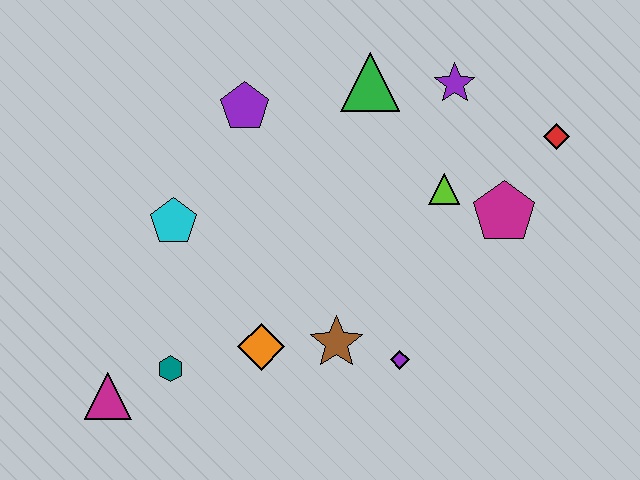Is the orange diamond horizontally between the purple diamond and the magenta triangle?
Yes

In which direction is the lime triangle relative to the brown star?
The lime triangle is above the brown star.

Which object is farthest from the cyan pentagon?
The red diamond is farthest from the cyan pentagon.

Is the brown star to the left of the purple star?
Yes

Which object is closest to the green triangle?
The purple star is closest to the green triangle.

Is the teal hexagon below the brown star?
Yes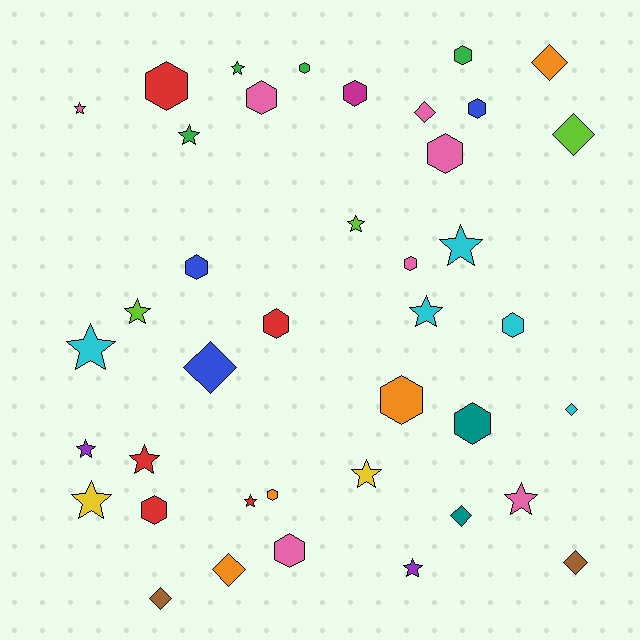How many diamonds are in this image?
There are 9 diamonds.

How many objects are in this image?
There are 40 objects.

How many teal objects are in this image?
There are 2 teal objects.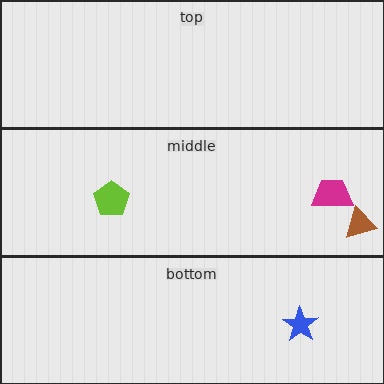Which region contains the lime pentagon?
The middle region.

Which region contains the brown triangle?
The middle region.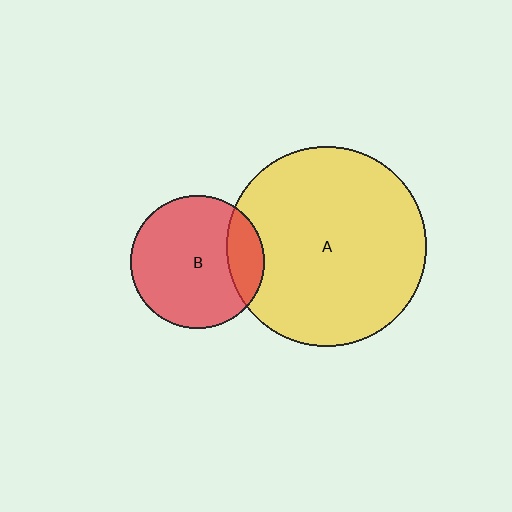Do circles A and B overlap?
Yes.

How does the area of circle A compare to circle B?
Approximately 2.2 times.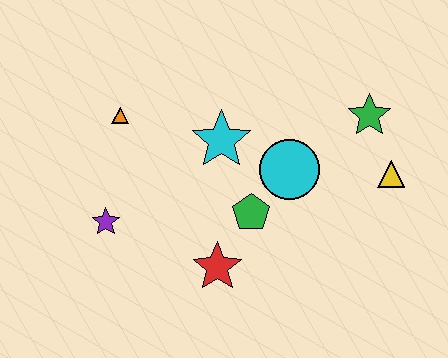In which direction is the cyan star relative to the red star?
The cyan star is above the red star.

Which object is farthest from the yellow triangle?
The purple star is farthest from the yellow triangle.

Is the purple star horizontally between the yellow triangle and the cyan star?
No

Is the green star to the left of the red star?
No